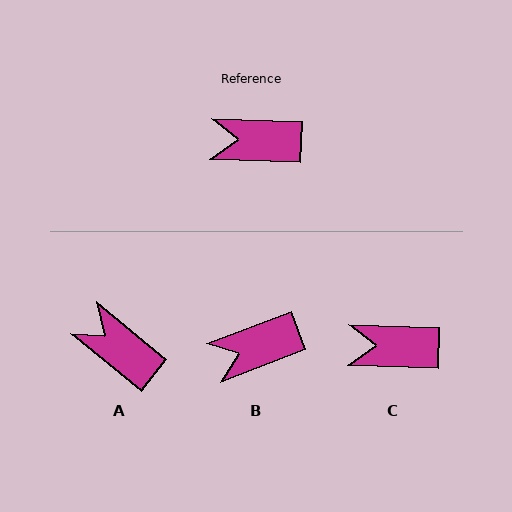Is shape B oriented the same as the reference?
No, it is off by about 23 degrees.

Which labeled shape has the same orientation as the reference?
C.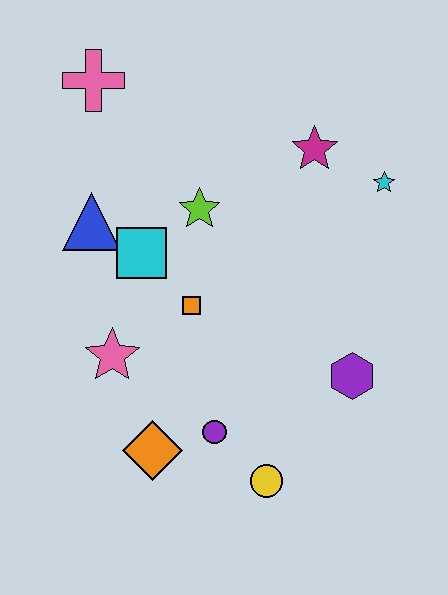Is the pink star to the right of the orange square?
No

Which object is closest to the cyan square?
The blue triangle is closest to the cyan square.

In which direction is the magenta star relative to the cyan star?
The magenta star is to the left of the cyan star.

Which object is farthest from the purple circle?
The pink cross is farthest from the purple circle.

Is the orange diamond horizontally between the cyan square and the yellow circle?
Yes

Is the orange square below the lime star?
Yes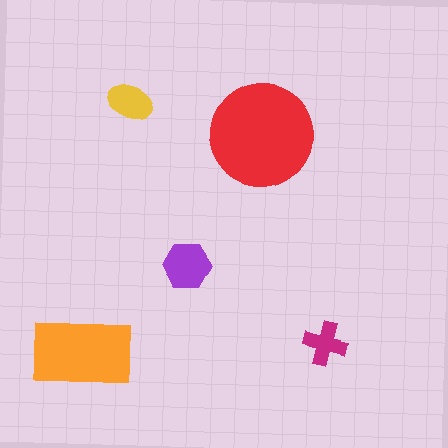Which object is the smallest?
The magenta cross.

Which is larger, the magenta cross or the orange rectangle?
The orange rectangle.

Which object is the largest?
The red circle.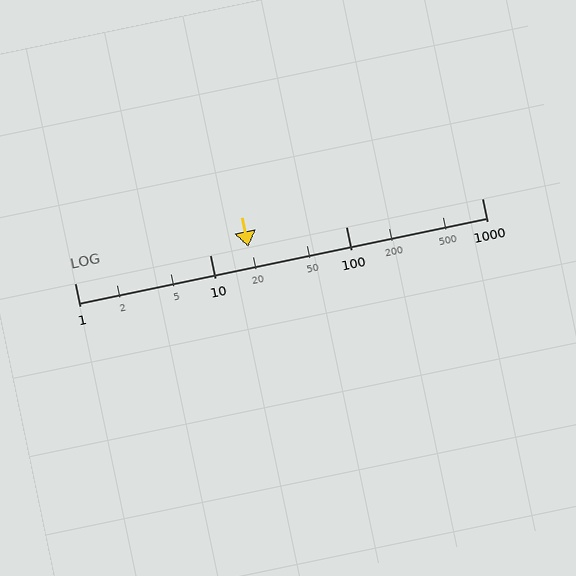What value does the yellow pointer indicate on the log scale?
The pointer indicates approximately 19.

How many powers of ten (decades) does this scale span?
The scale spans 3 decades, from 1 to 1000.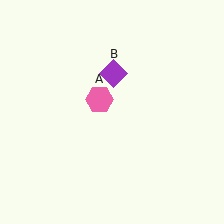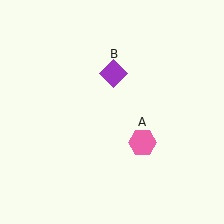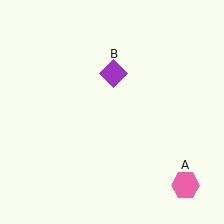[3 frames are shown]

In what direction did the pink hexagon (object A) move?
The pink hexagon (object A) moved down and to the right.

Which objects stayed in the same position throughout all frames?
Purple diamond (object B) remained stationary.